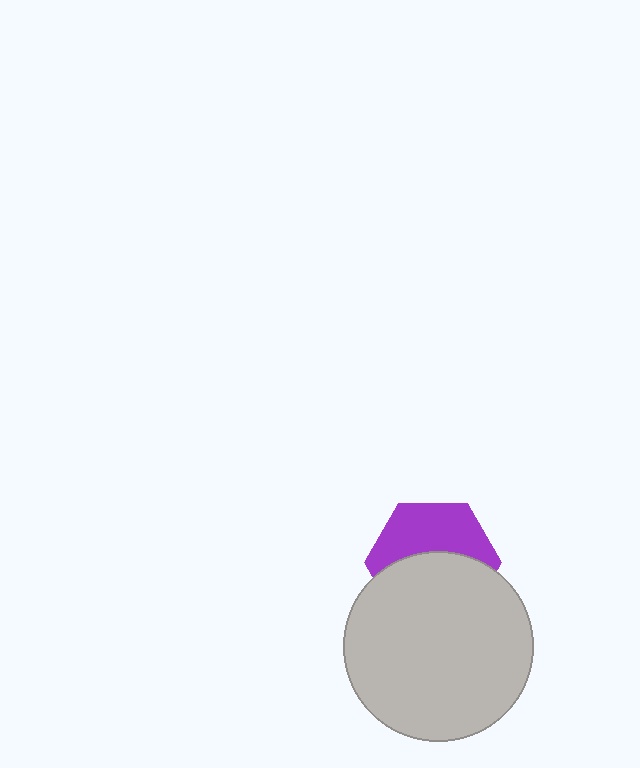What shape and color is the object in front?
The object in front is a light gray circle.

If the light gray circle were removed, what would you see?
You would see the complete purple hexagon.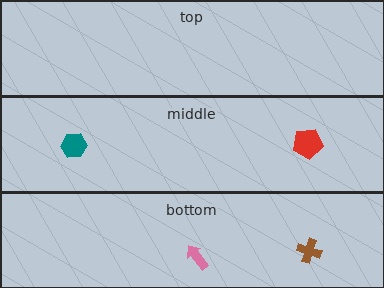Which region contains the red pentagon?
The middle region.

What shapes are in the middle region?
The teal hexagon, the red pentagon.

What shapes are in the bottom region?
The pink arrow, the brown cross.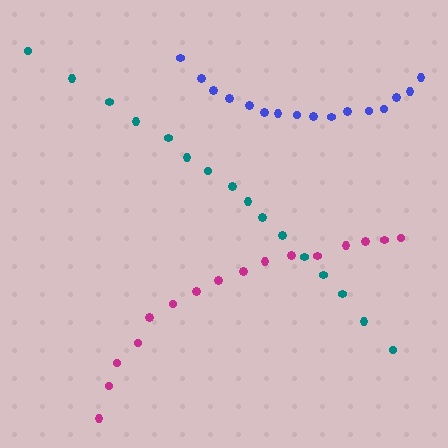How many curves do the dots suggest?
There are 3 distinct paths.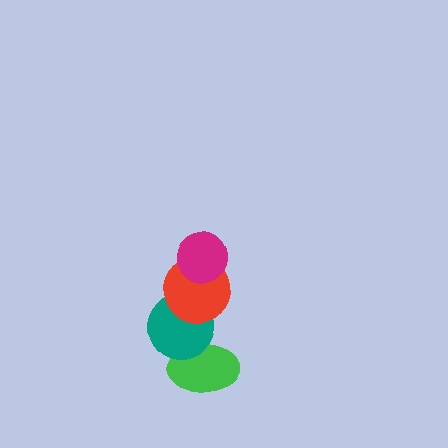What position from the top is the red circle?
The red circle is 2nd from the top.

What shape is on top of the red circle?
The magenta circle is on top of the red circle.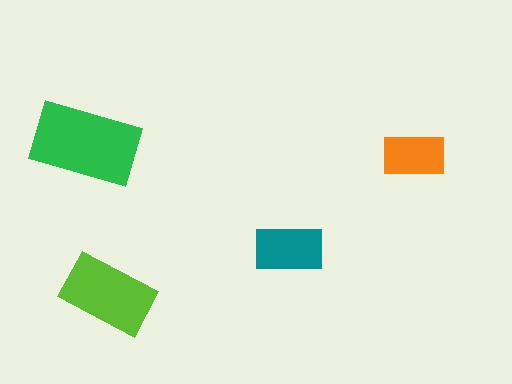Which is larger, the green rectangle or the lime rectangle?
The green one.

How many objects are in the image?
There are 4 objects in the image.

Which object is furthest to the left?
The green rectangle is leftmost.